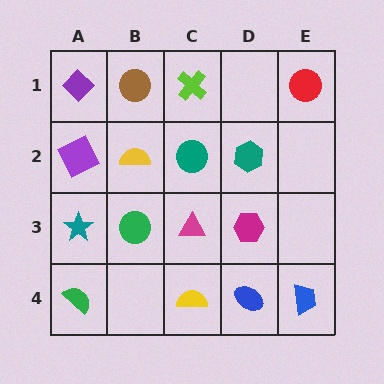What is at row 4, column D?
A blue ellipse.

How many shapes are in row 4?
4 shapes.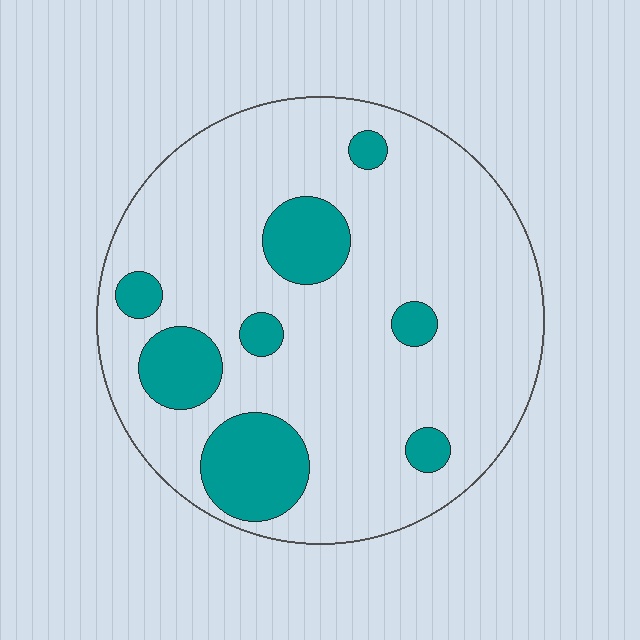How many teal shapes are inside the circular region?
8.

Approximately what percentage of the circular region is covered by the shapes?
Approximately 20%.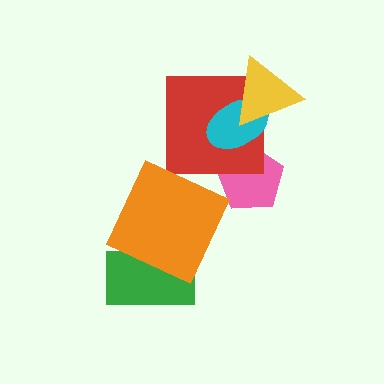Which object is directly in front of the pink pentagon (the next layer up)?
The red square is directly in front of the pink pentagon.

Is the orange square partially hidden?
No, no other shape covers it.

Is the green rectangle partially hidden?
Yes, it is partially covered by another shape.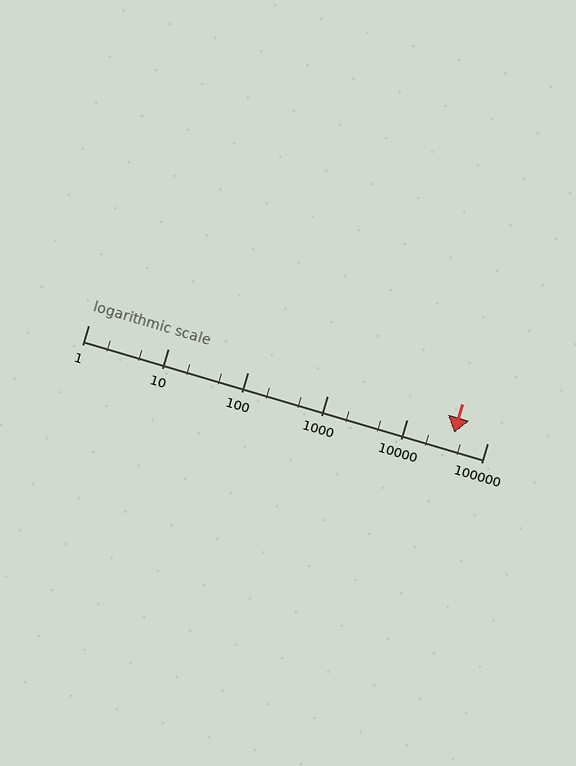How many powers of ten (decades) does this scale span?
The scale spans 5 decades, from 1 to 100000.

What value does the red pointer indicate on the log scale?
The pointer indicates approximately 39000.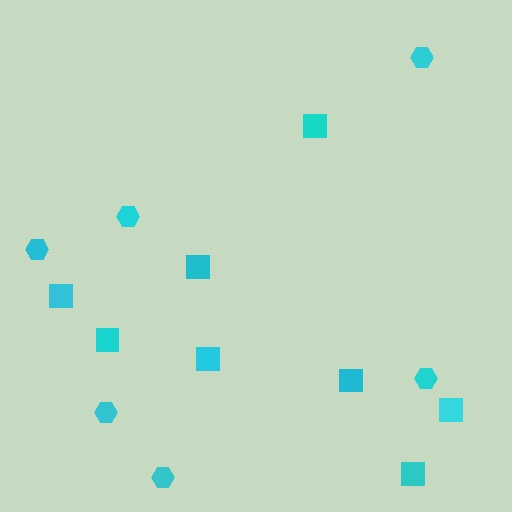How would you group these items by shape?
There are 2 groups: one group of squares (8) and one group of hexagons (6).